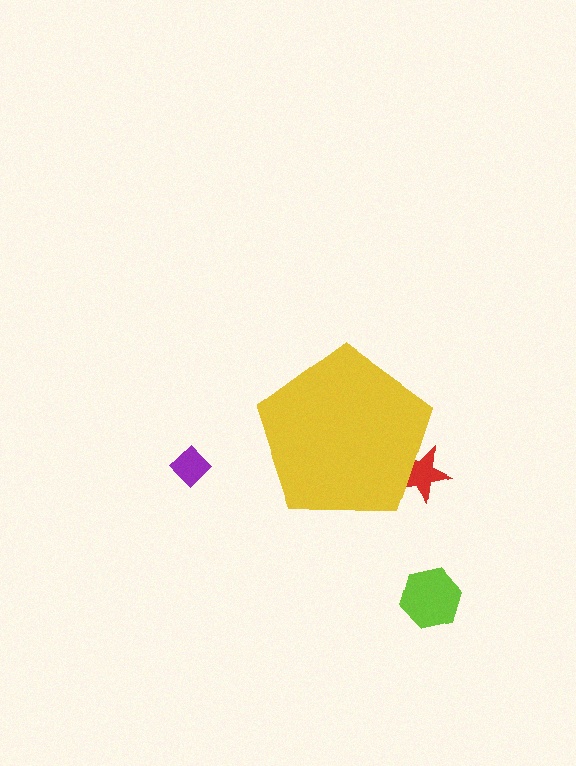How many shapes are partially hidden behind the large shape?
1 shape is partially hidden.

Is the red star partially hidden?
Yes, the red star is partially hidden behind the yellow pentagon.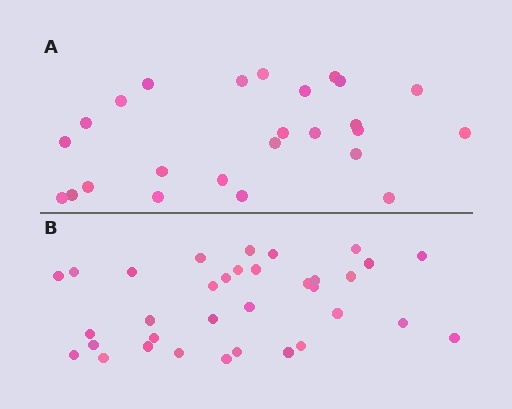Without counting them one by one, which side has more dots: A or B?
Region B (the bottom region) has more dots.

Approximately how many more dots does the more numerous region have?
Region B has roughly 8 or so more dots than region A.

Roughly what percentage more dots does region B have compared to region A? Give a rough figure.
About 35% more.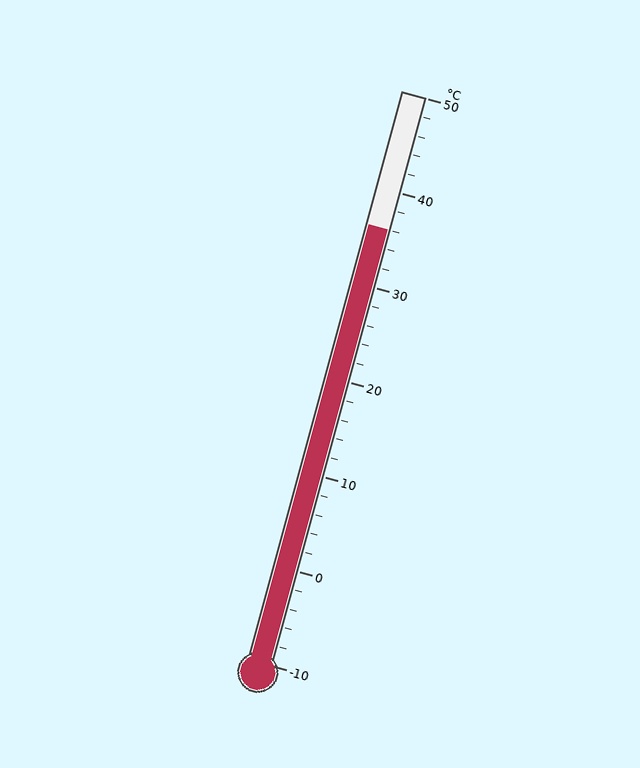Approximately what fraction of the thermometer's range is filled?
The thermometer is filled to approximately 75% of its range.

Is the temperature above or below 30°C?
The temperature is above 30°C.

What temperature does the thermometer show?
The thermometer shows approximately 36°C.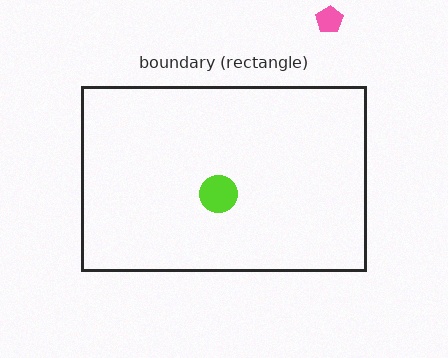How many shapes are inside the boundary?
1 inside, 1 outside.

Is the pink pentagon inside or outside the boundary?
Outside.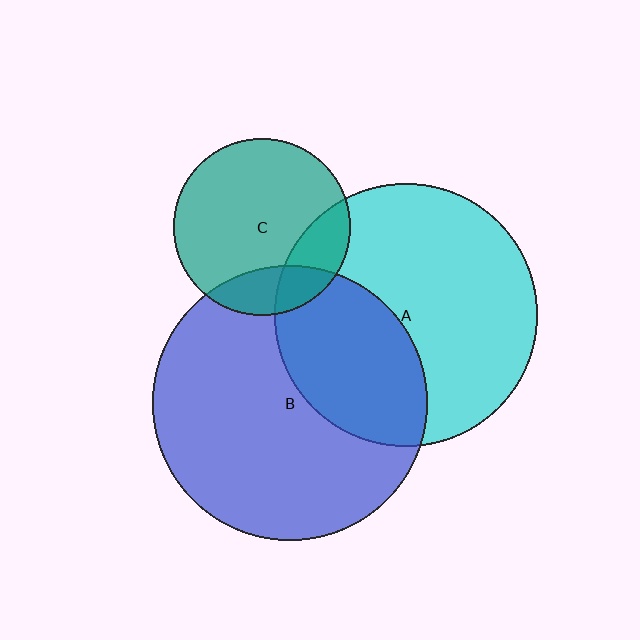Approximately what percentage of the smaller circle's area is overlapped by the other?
Approximately 35%.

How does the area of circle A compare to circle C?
Approximately 2.2 times.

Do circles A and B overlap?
Yes.